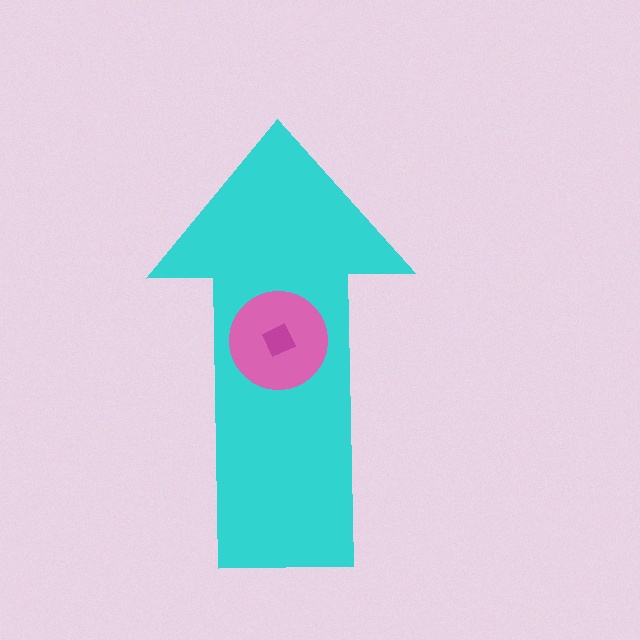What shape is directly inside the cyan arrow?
The pink circle.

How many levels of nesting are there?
3.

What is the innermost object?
The magenta square.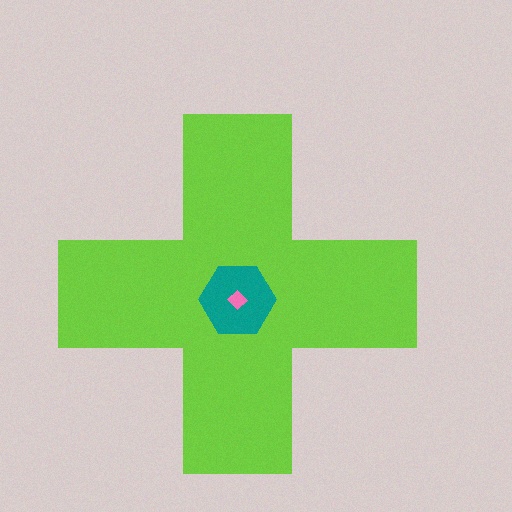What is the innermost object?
The pink diamond.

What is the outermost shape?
The lime cross.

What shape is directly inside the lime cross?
The teal hexagon.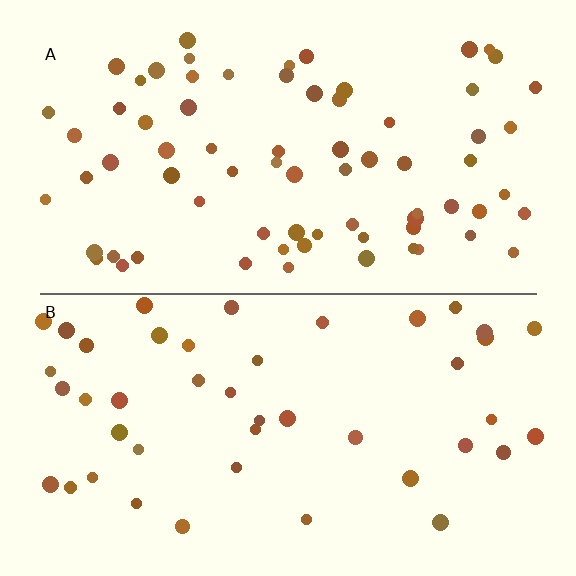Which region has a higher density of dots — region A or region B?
A (the top).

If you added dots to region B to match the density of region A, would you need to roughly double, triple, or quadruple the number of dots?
Approximately double.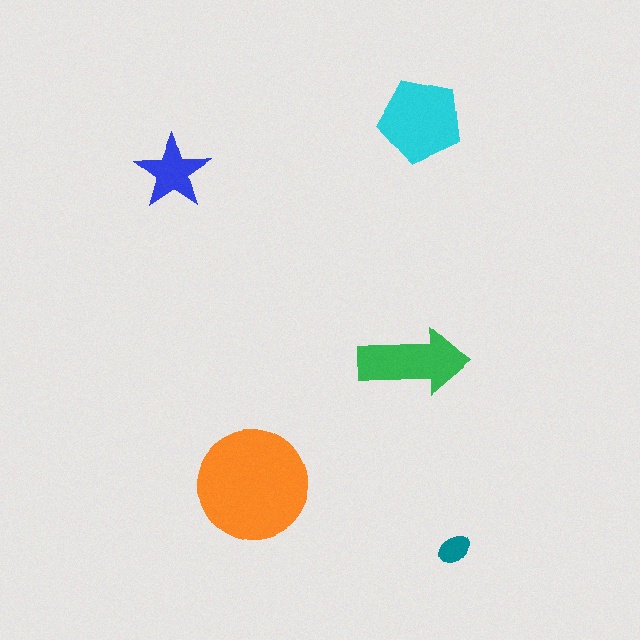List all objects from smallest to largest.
The teal ellipse, the blue star, the green arrow, the cyan pentagon, the orange circle.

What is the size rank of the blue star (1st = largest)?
4th.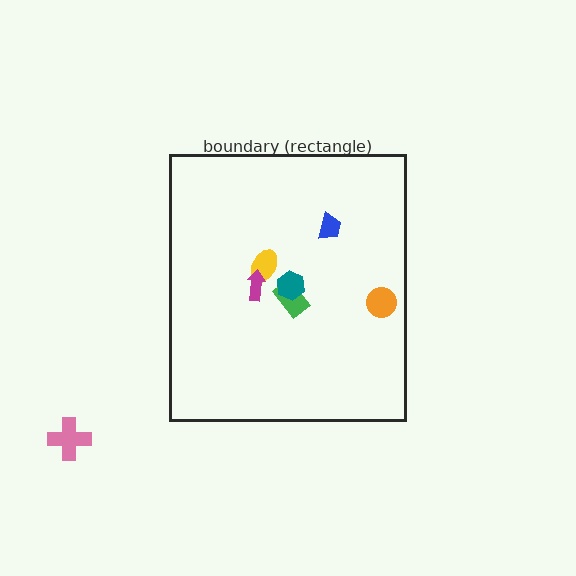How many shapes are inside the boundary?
6 inside, 1 outside.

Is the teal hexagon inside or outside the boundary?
Inside.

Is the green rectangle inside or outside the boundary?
Inside.